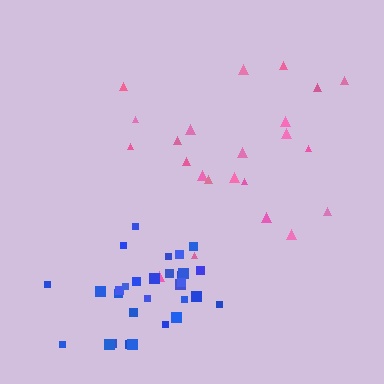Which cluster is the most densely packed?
Blue.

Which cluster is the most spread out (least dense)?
Pink.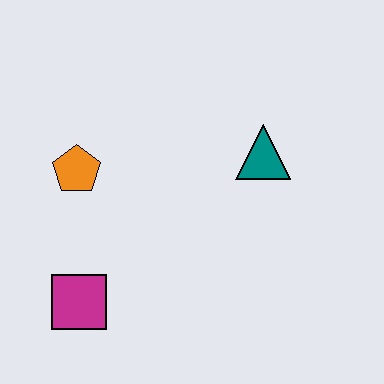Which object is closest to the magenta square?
The orange pentagon is closest to the magenta square.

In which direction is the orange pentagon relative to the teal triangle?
The orange pentagon is to the left of the teal triangle.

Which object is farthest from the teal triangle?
The magenta square is farthest from the teal triangle.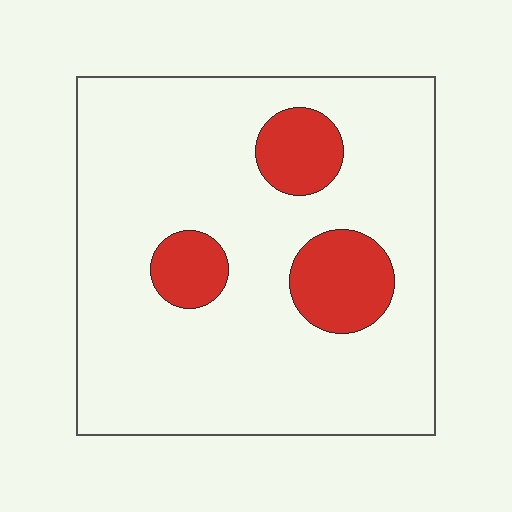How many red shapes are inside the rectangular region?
3.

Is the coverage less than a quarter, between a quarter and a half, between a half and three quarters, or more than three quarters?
Less than a quarter.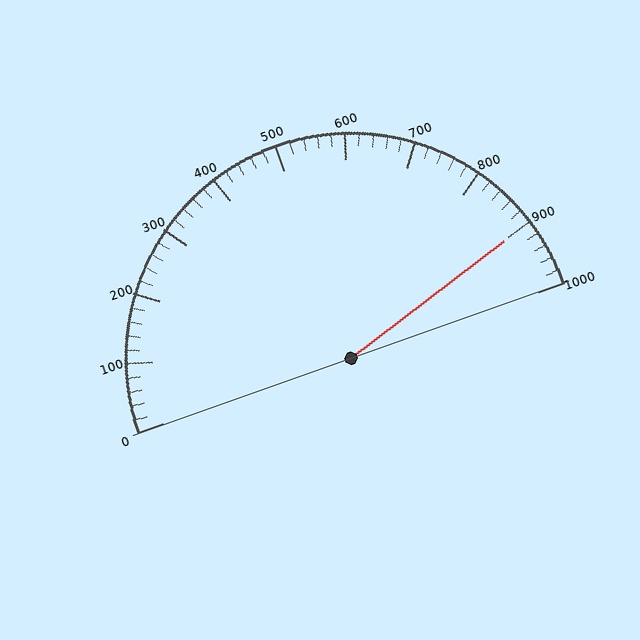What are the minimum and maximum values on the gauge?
The gauge ranges from 0 to 1000.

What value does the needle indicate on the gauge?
The needle indicates approximately 900.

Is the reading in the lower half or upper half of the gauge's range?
The reading is in the upper half of the range (0 to 1000).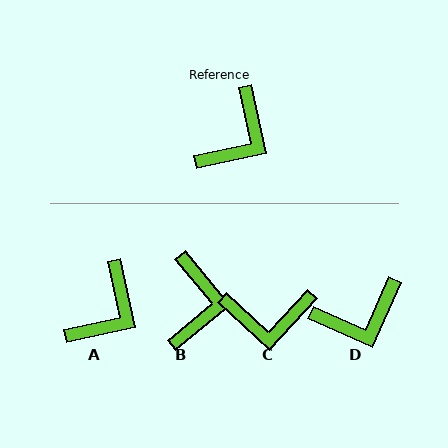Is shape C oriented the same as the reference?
No, it is off by about 55 degrees.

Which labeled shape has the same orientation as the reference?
A.